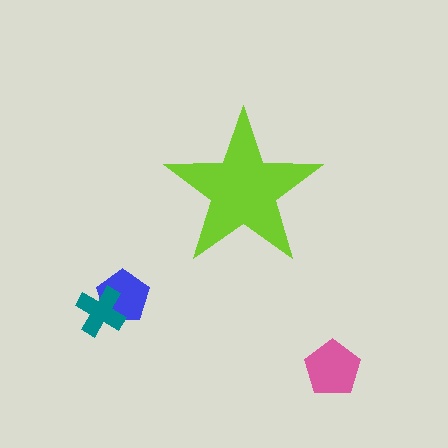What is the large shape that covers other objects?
A lime star.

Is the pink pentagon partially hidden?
No, the pink pentagon is fully visible.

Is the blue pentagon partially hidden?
No, the blue pentagon is fully visible.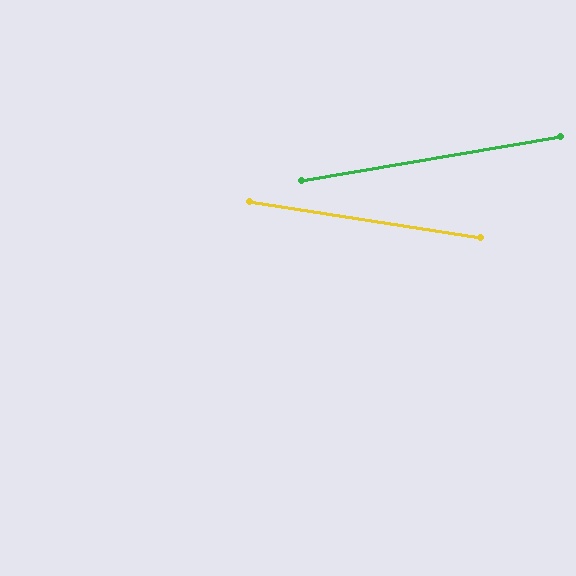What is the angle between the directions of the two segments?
Approximately 18 degrees.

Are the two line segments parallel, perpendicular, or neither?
Neither parallel nor perpendicular — they differ by about 18°.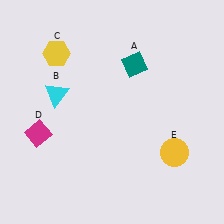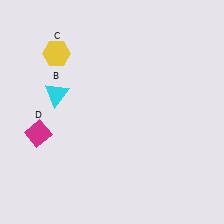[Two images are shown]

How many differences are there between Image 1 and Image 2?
There are 2 differences between the two images.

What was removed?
The yellow circle (E), the teal diamond (A) were removed in Image 2.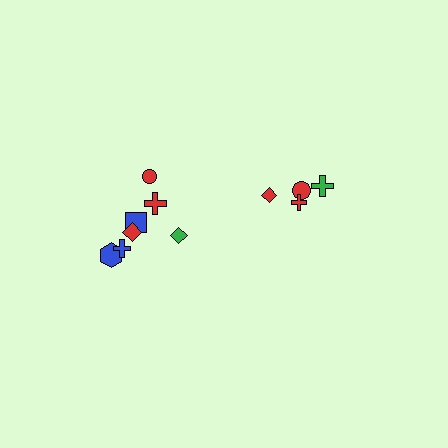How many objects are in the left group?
There are 7 objects.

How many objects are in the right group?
There are 4 objects.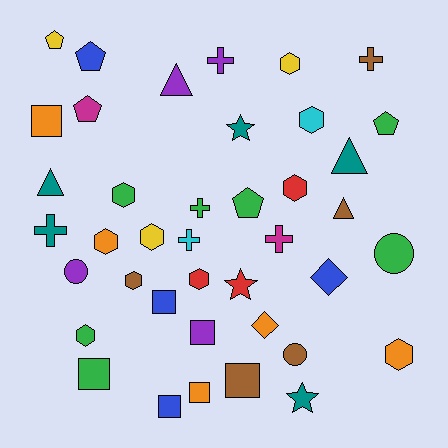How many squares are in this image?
There are 7 squares.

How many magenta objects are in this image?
There are 2 magenta objects.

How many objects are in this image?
There are 40 objects.